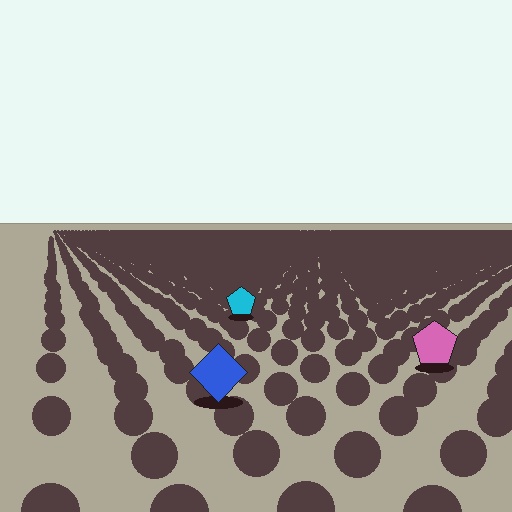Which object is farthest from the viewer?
The cyan pentagon is farthest from the viewer. It appears smaller and the ground texture around it is denser.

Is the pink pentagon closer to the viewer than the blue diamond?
No. The blue diamond is closer — you can tell from the texture gradient: the ground texture is coarser near it.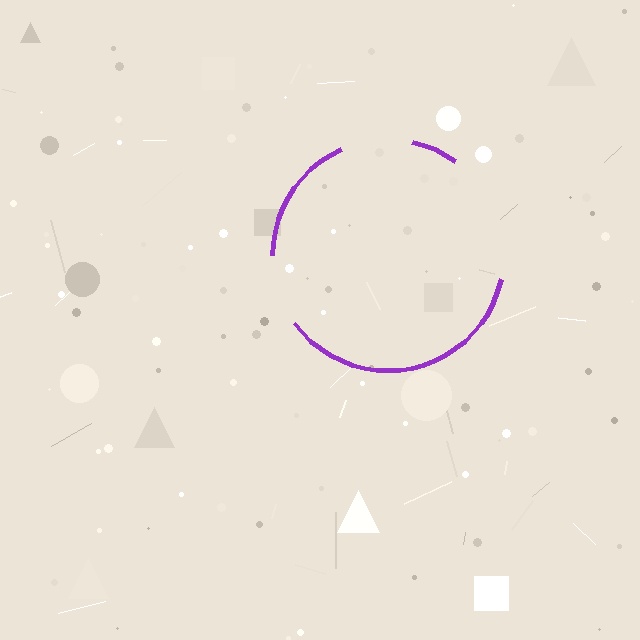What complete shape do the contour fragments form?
The contour fragments form a circle.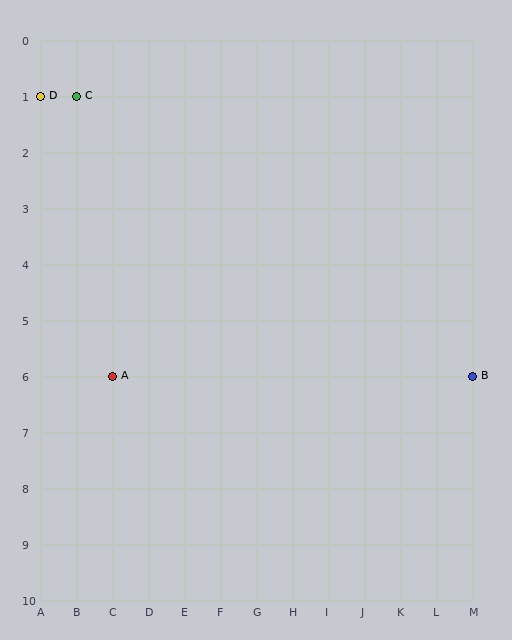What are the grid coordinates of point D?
Point D is at grid coordinates (A, 1).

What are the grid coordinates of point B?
Point B is at grid coordinates (M, 6).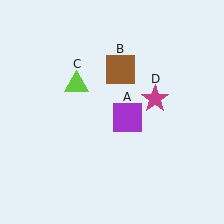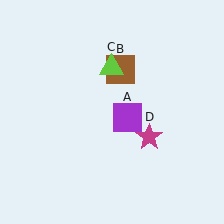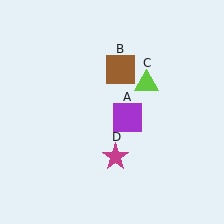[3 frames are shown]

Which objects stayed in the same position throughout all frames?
Purple square (object A) and brown square (object B) remained stationary.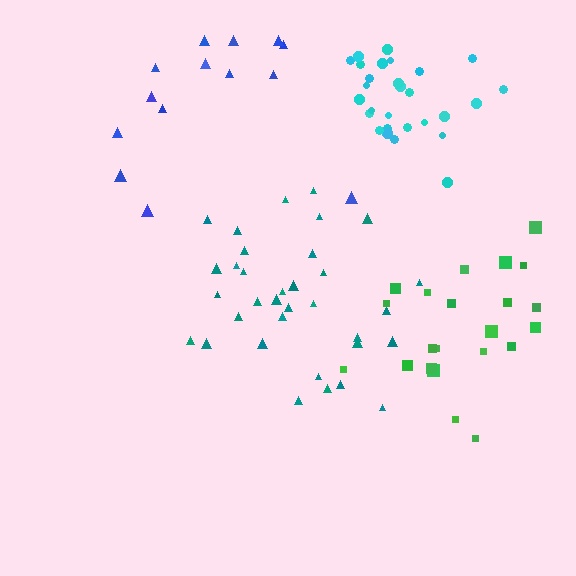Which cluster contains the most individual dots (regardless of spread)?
Teal (34).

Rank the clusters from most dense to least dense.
cyan, teal, green, blue.